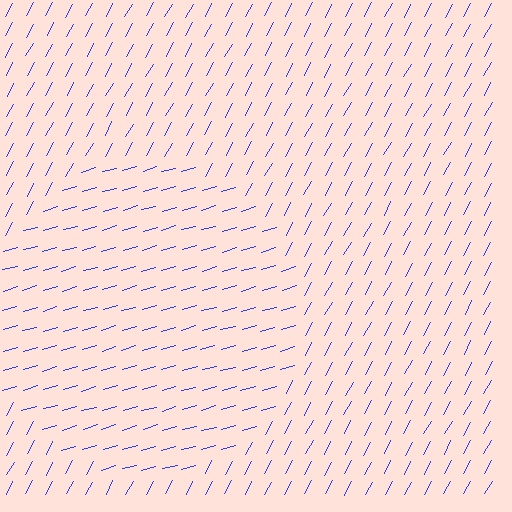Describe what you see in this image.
The image is filled with small blue line segments. A circle region in the image has lines oriented differently from the surrounding lines, creating a visible texture boundary.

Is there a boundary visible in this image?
Yes, there is a texture boundary formed by a change in line orientation.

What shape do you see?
I see a circle.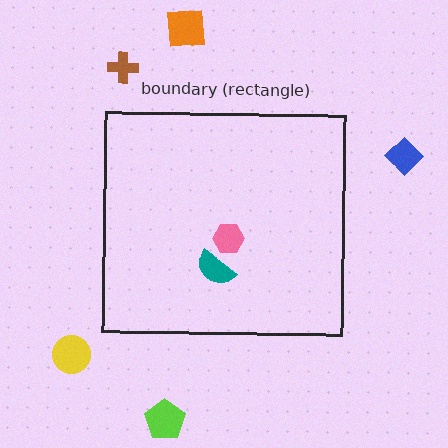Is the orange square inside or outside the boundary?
Outside.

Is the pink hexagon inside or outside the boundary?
Inside.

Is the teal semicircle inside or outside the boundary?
Inside.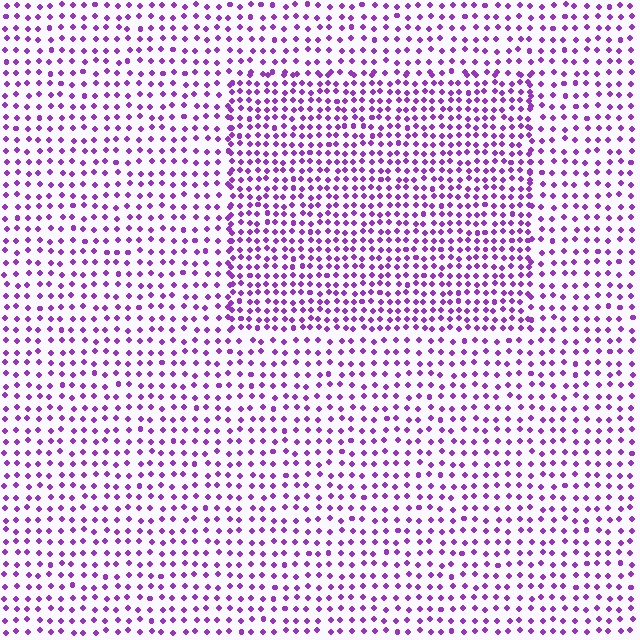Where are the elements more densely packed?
The elements are more densely packed inside the rectangle boundary.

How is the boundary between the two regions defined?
The boundary is defined by a change in element density (approximately 1.6x ratio). All elements are the same color, size, and shape.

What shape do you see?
I see a rectangle.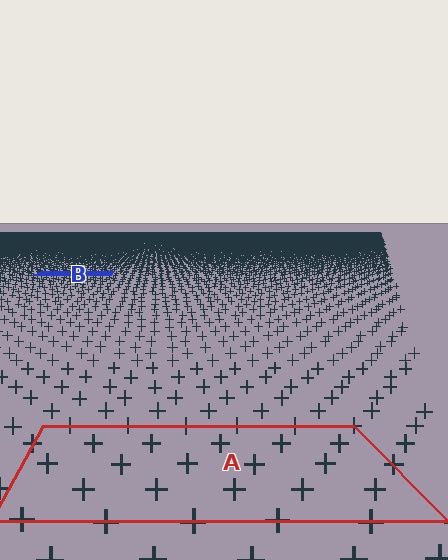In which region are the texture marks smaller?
The texture marks are smaller in region B, because it is farther away.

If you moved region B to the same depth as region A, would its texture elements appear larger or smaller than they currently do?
They would appear larger. At a closer depth, the same texture elements are projected at a bigger on-screen size.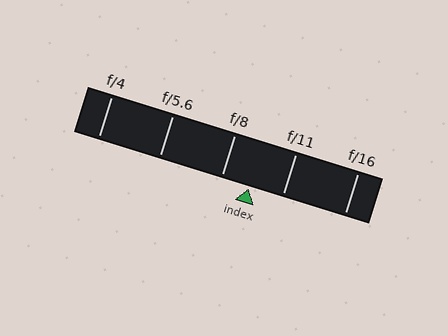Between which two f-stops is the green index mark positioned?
The index mark is between f/8 and f/11.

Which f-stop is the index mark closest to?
The index mark is closest to f/8.